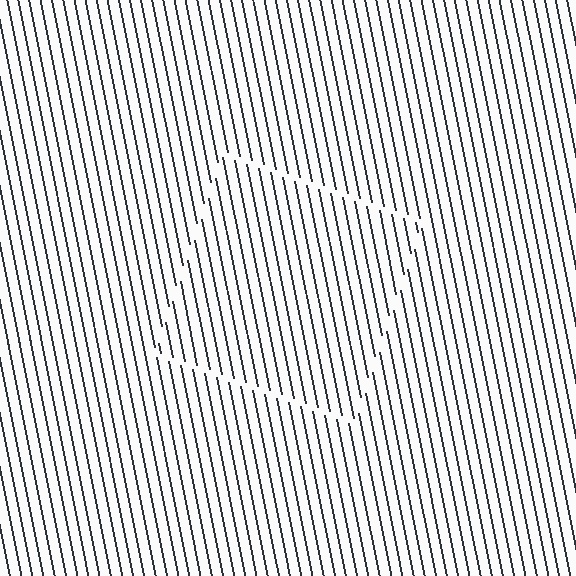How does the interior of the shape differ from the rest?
The interior of the shape contains the same grating, shifted by half a period — the contour is defined by the phase discontinuity where line-ends from the inner and outer gratings abut.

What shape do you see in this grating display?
An illusory square. The interior of the shape contains the same grating, shifted by half a period — the contour is defined by the phase discontinuity where line-ends from the inner and outer gratings abut.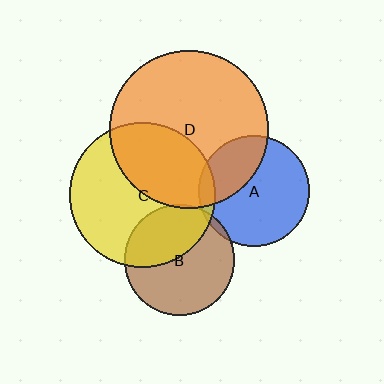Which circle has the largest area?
Circle D (orange).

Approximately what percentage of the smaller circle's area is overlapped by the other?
Approximately 5%.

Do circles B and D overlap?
Yes.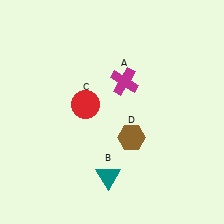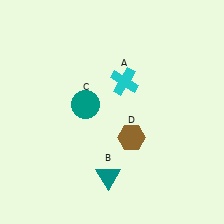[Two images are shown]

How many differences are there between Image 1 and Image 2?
There are 2 differences between the two images.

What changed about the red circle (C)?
In Image 1, C is red. In Image 2, it changed to teal.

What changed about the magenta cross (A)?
In Image 1, A is magenta. In Image 2, it changed to cyan.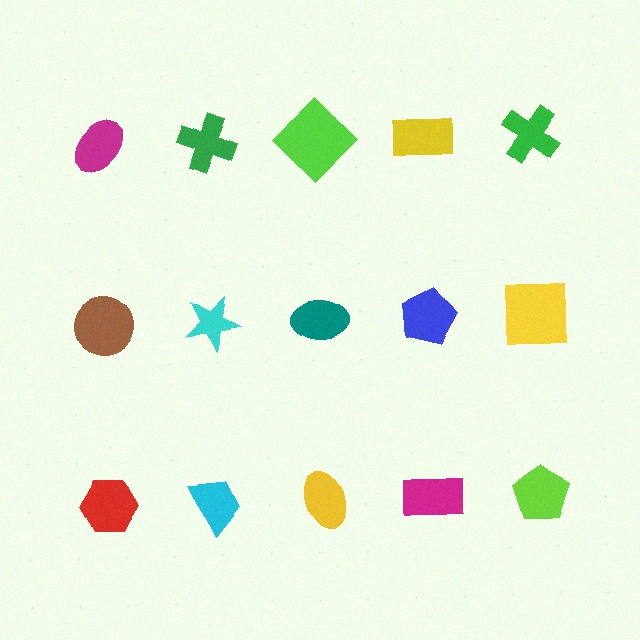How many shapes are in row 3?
5 shapes.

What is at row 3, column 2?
A cyan trapezoid.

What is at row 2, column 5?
A yellow square.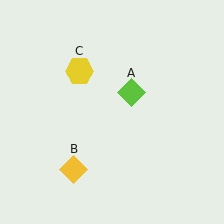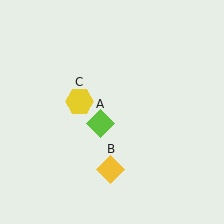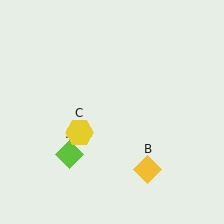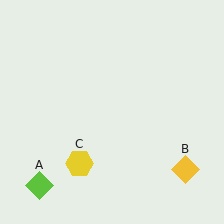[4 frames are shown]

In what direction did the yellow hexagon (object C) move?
The yellow hexagon (object C) moved down.